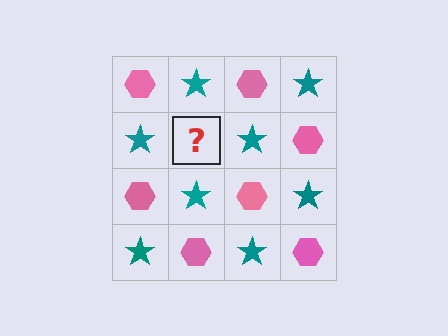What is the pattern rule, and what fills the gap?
The rule is that it alternates pink hexagon and teal star in a checkerboard pattern. The gap should be filled with a pink hexagon.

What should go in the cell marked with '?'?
The missing cell should contain a pink hexagon.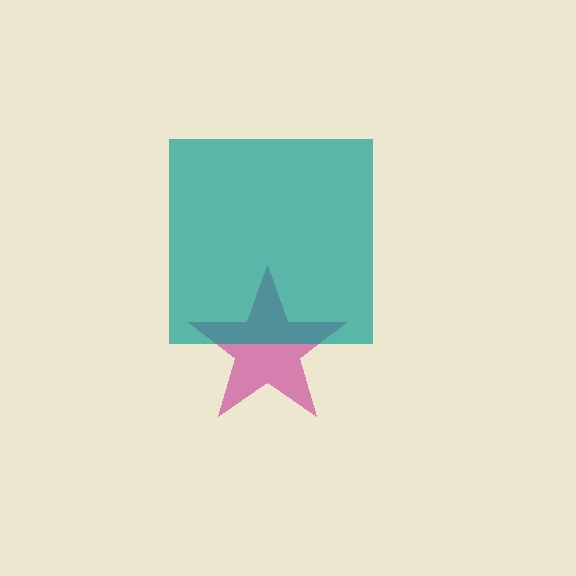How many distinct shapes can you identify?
There are 2 distinct shapes: a magenta star, a teal square.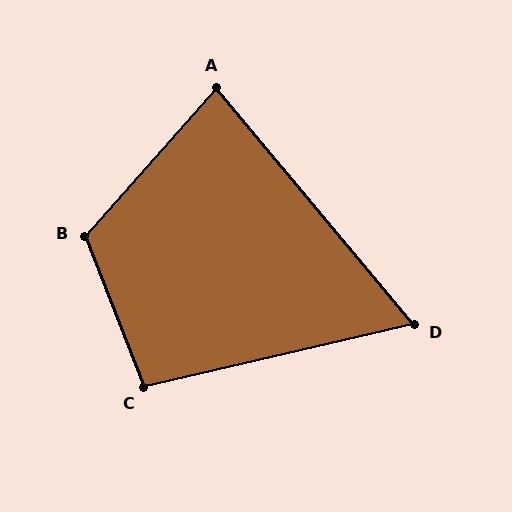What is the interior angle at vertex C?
Approximately 98 degrees (obtuse).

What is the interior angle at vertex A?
Approximately 82 degrees (acute).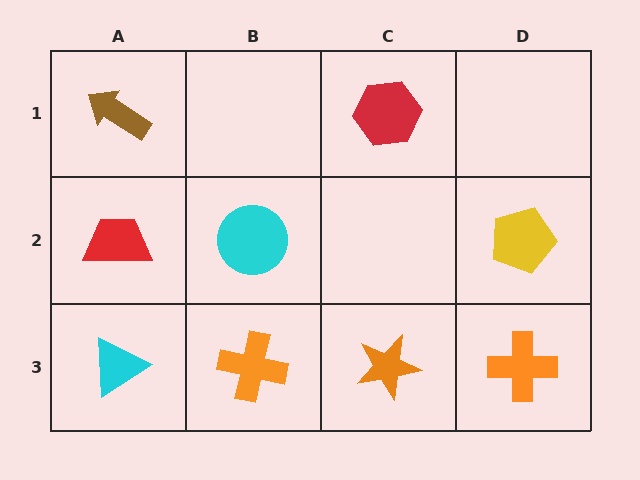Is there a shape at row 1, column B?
No, that cell is empty.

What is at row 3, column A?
A cyan triangle.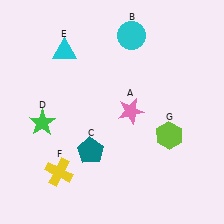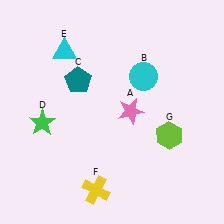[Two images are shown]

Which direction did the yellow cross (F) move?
The yellow cross (F) moved right.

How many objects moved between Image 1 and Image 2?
3 objects moved between the two images.